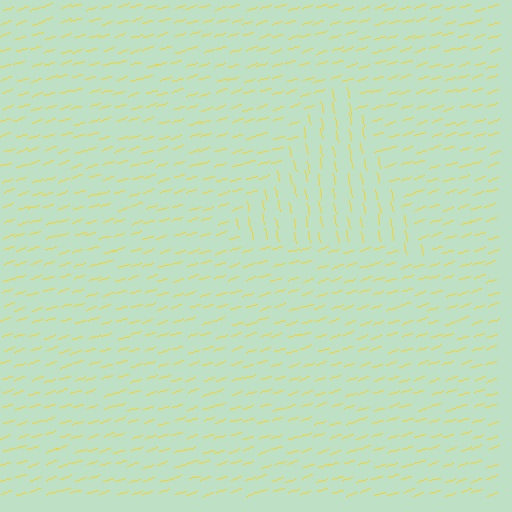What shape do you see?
I see a triangle.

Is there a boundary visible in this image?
Yes, there is a texture boundary formed by a change in line orientation.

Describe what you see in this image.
The image is filled with small yellow line segments. A triangle region in the image has lines oriented differently from the surrounding lines, creating a visible texture boundary.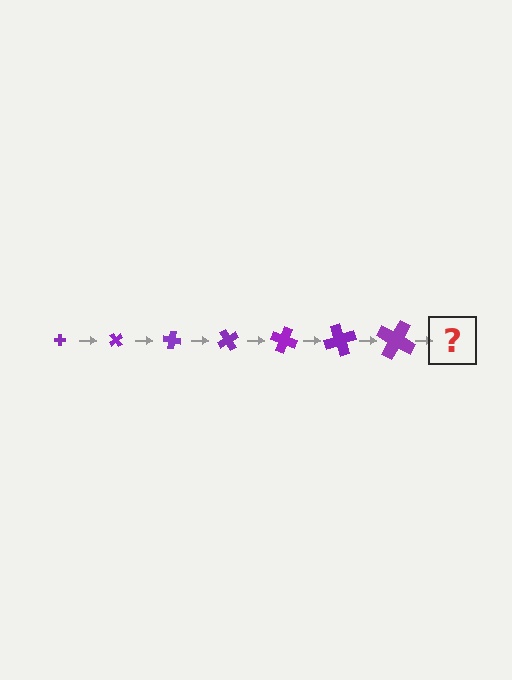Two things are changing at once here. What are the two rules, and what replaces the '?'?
The two rules are that the cross grows larger each step and it rotates 50 degrees each step. The '?' should be a cross, larger than the previous one and rotated 350 degrees from the start.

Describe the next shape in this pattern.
It should be a cross, larger than the previous one and rotated 350 degrees from the start.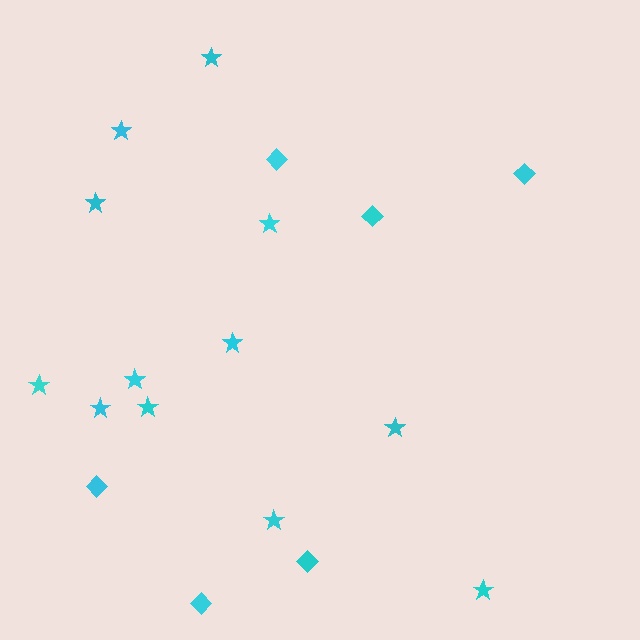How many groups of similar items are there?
There are 2 groups: one group of diamonds (6) and one group of stars (12).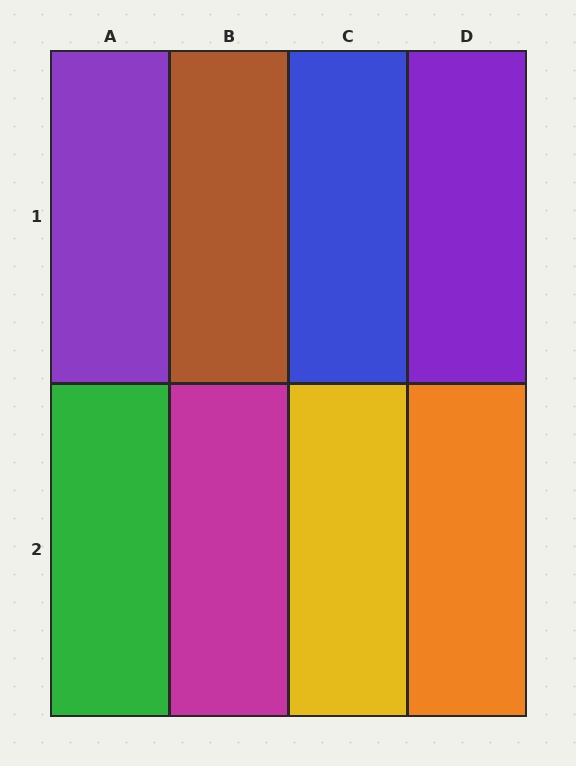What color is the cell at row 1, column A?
Purple.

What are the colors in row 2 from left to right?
Green, magenta, yellow, orange.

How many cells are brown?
1 cell is brown.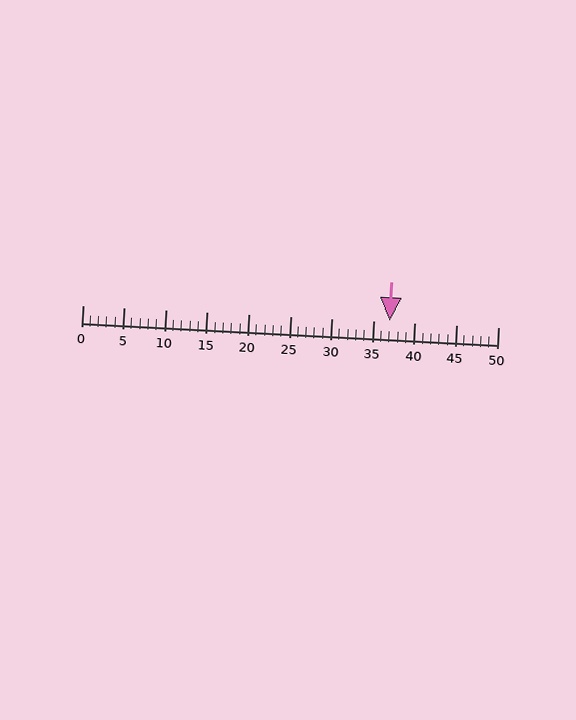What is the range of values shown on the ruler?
The ruler shows values from 0 to 50.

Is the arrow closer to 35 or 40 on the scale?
The arrow is closer to 35.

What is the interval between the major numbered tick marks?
The major tick marks are spaced 5 units apart.